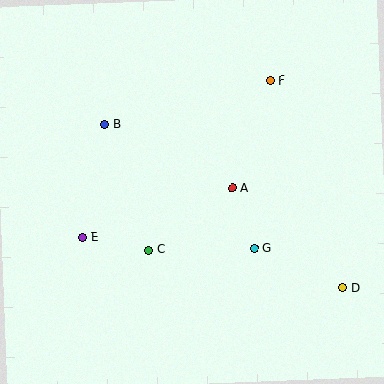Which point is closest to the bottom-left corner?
Point E is closest to the bottom-left corner.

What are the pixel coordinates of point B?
Point B is at (105, 124).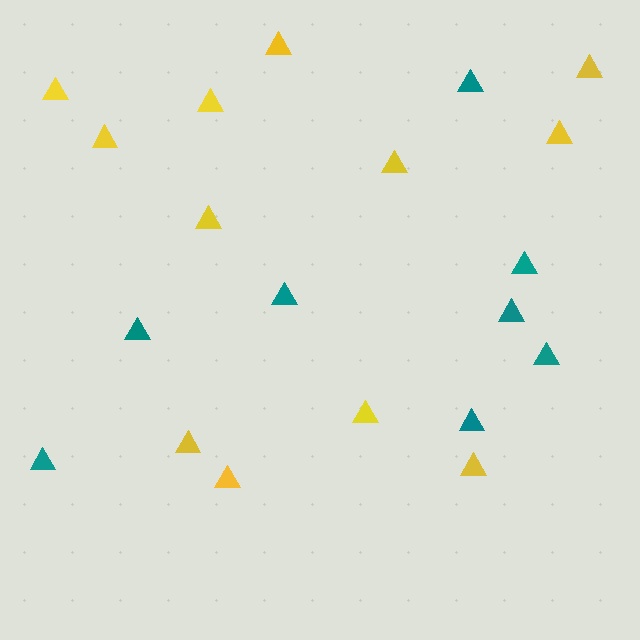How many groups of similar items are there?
There are 2 groups: one group of teal triangles (8) and one group of yellow triangles (12).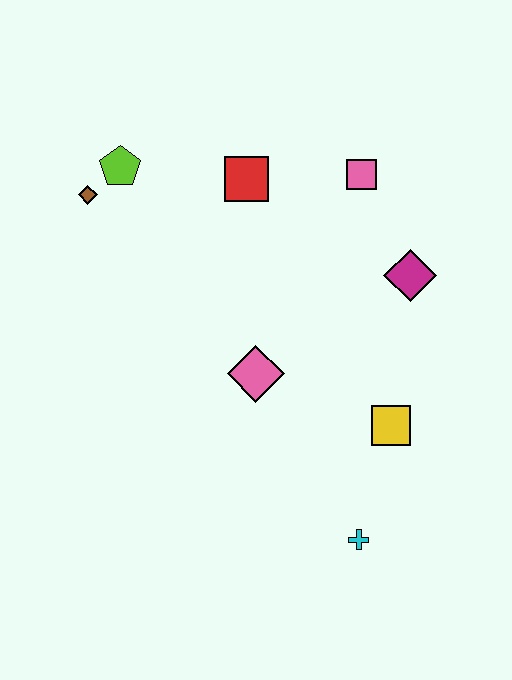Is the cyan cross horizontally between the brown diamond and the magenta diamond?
Yes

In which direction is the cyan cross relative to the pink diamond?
The cyan cross is below the pink diamond.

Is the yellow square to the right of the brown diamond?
Yes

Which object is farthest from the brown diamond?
The cyan cross is farthest from the brown diamond.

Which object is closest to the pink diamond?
The yellow square is closest to the pink diamond.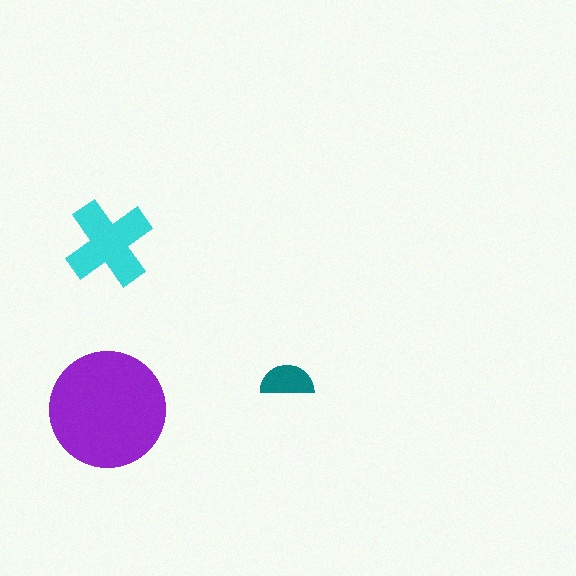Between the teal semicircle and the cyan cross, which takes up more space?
The cyan cross.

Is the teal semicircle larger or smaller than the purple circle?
Smaller.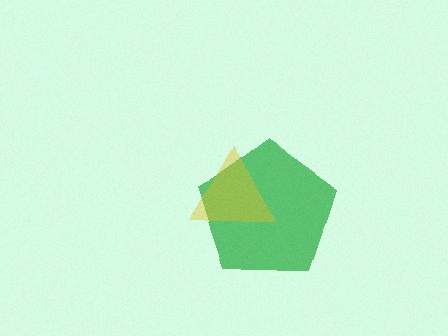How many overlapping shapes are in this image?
There are 2 overlapping shapes in the image.